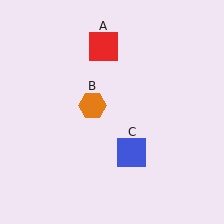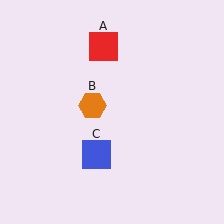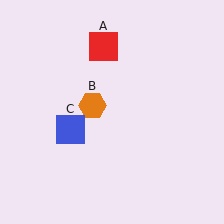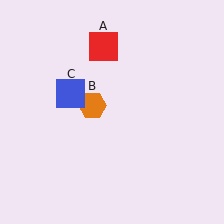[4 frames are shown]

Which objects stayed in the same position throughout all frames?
Red square (object A) and orange hexagon (object B) remained stationary.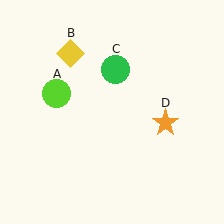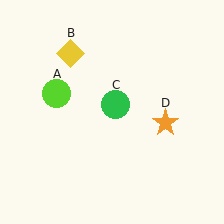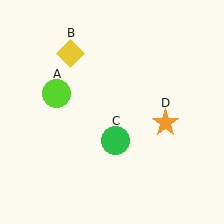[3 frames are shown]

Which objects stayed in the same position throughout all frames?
Lime circle (object A) and yellow diamond (object B) and orange star (object D) remained stationary.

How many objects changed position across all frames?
1 object changed position: green circle (object C).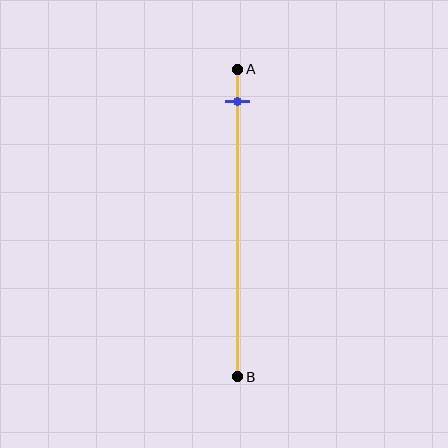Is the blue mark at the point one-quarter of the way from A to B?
No, the mark is at about 10% from A, not at the 25% one-quarter point.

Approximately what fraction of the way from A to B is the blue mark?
The blue mark is approximately 10% of the way from A to B.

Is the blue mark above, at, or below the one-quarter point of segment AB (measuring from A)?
The blue mark is above the one-quarter point of segment AB.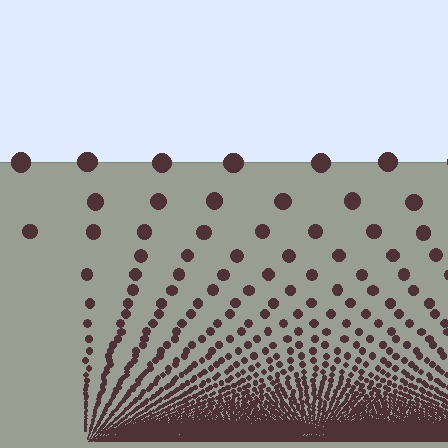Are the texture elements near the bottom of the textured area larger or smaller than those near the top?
Smaller. The gradient is inverted — elements near the bottom are smaller and denser.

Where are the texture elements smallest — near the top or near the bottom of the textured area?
Near the bottom.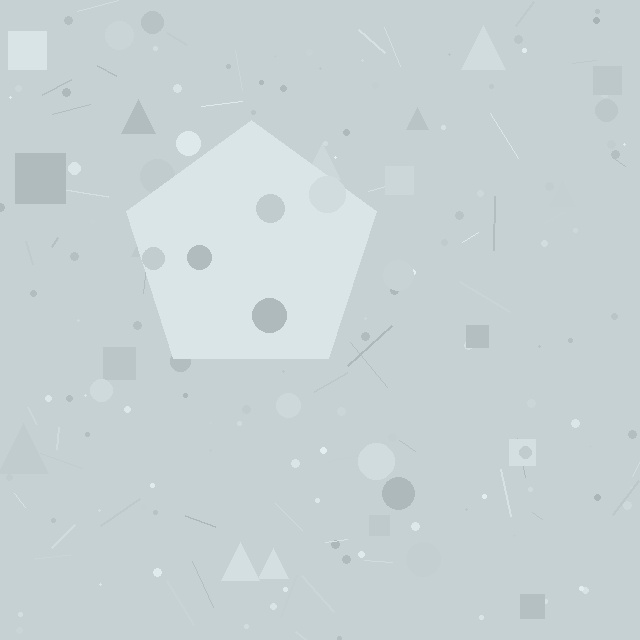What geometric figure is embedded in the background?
A pentagon is embedded in the background.